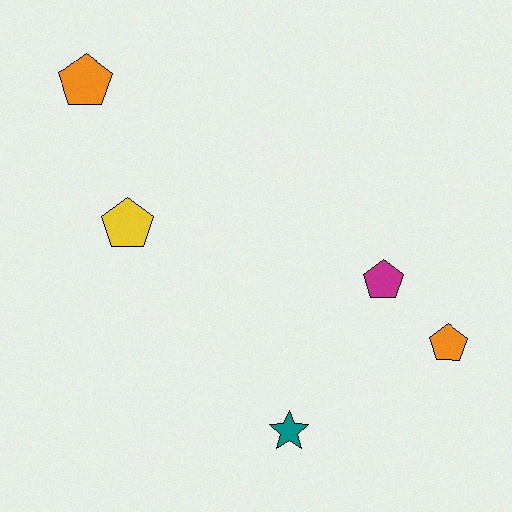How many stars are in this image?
There is 1 star.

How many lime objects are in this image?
There are no lime objects.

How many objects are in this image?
There are 5 objects.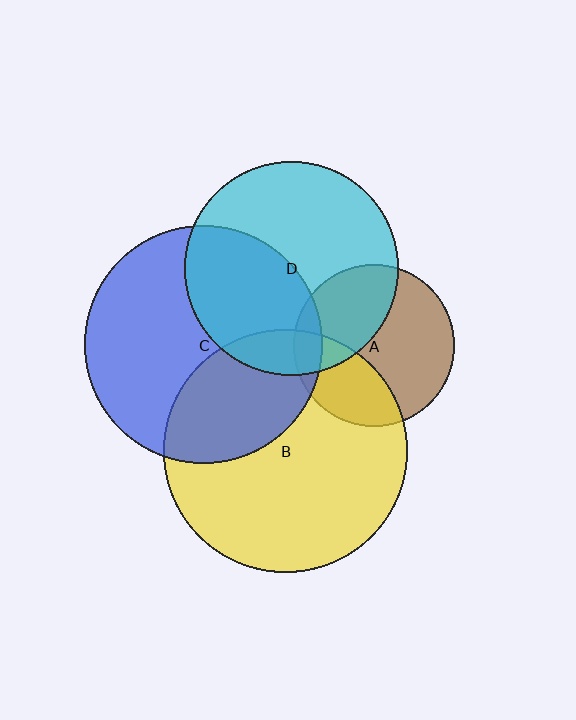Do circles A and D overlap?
Yes.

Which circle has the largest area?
Circle B (yellow).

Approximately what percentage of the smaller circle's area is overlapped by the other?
Approximately 35%.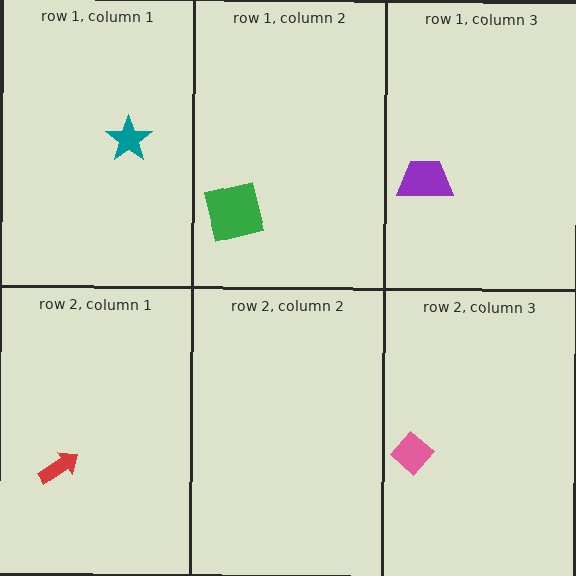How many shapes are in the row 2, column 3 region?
1.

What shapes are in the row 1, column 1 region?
The teal star.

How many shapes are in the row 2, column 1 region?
1.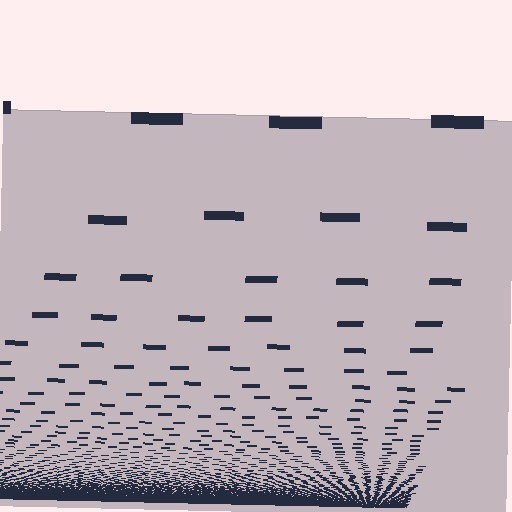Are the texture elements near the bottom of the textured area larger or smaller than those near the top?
Smaller. The gradient is inverted — elements near the bottom are smaller and denser.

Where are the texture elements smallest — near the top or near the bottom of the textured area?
Near the bottom.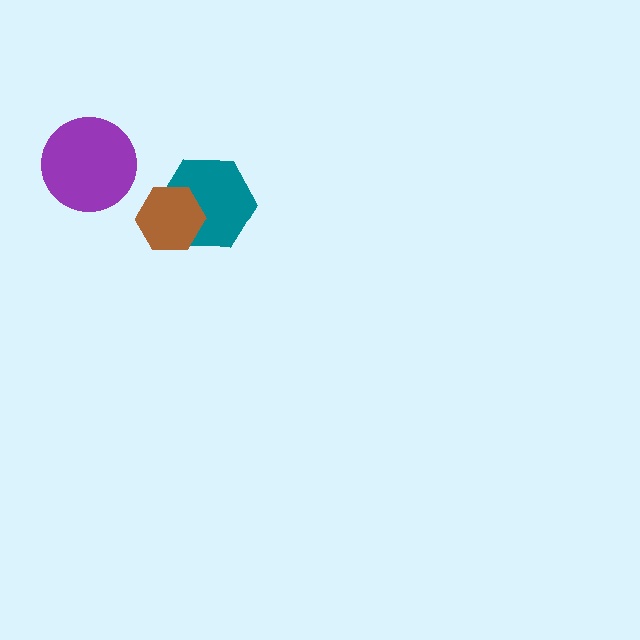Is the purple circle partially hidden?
No, no other shape covers it.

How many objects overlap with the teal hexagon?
1 object overlaps with the teal hexagon.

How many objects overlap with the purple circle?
0 objects overlap with the purple circle.